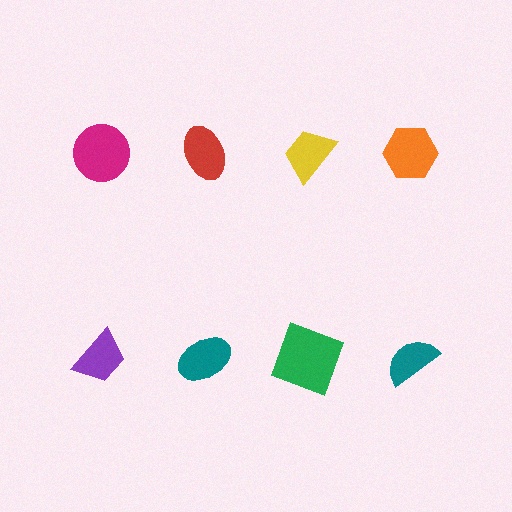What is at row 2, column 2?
A teal ellipse.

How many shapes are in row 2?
4 shapes.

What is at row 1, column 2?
A red ellipse.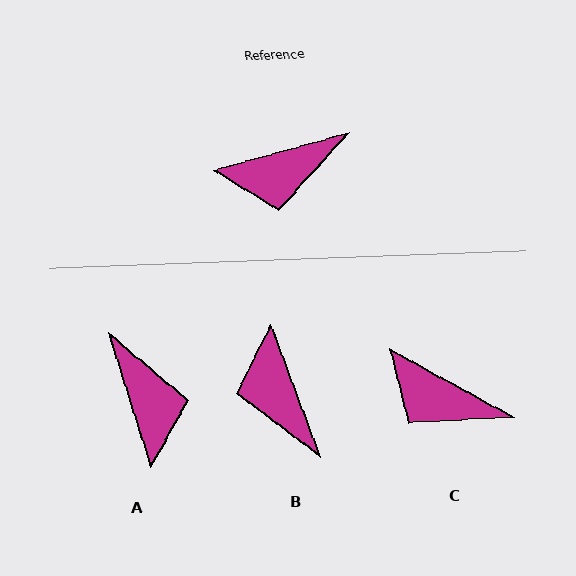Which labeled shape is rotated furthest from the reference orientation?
A, about 92 degrees away.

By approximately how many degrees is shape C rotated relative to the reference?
Approximately 45 degrees clockwise.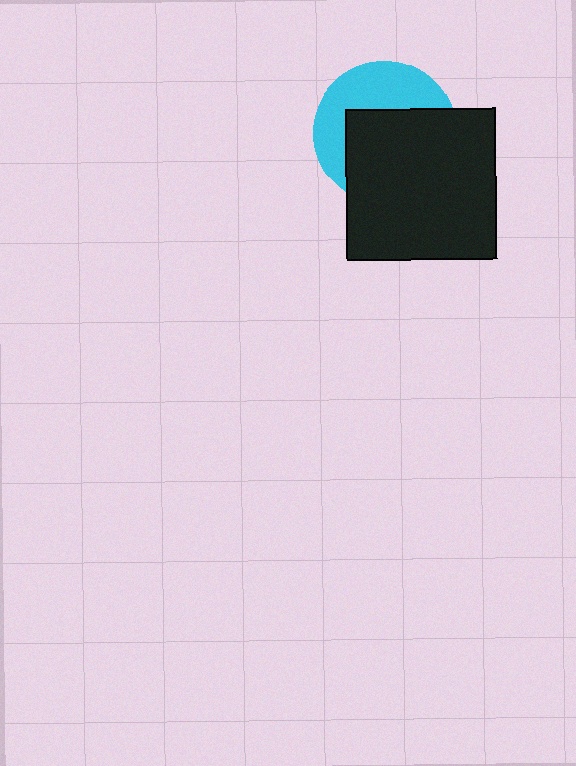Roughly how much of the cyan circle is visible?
A small part of it is visible (roughly 42%).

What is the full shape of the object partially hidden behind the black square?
The partially hidden object is a cyan circle.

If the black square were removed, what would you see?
You would see the complete cyan circle.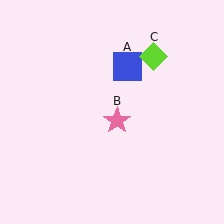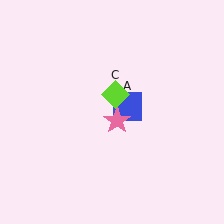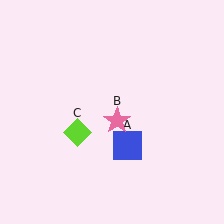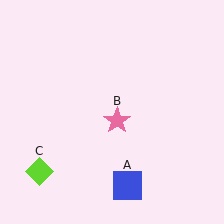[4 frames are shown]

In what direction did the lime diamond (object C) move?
The lime diamond (object C) moved down and to the left.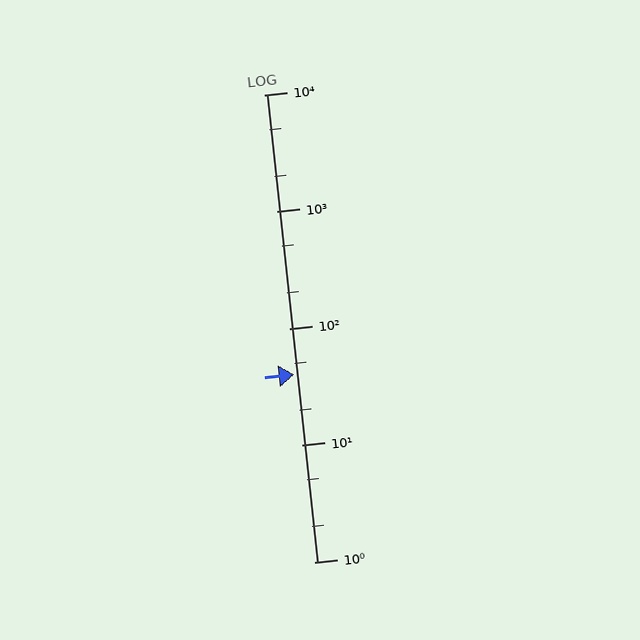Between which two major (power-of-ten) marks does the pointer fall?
The pointer is between 10 and 100.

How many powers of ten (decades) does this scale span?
The scale spans 4 decades, from 1 to 10000.